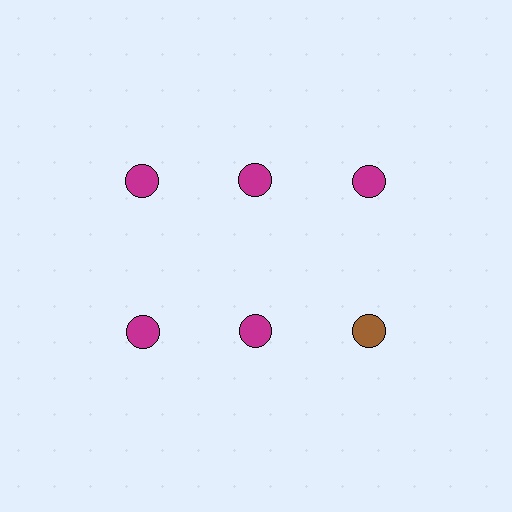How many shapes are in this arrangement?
There are 6 shapes arranged in a grid pattern.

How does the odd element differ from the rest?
It has a different color: brown instead of magenta.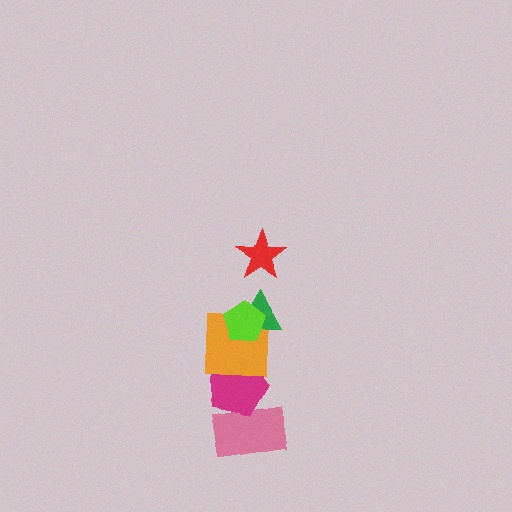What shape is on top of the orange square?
The green triangle is on top of the orange square.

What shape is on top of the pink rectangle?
The magenta pentagon is on top of the pink rectangle.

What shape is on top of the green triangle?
The lime pentagon is on top of the green triangle.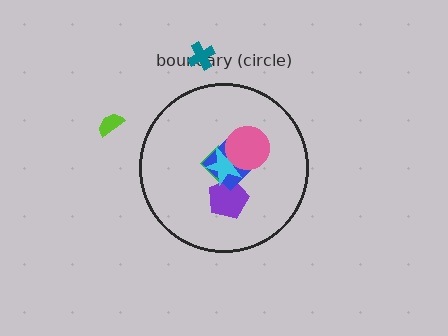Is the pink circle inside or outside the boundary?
Inside.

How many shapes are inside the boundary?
5 inside, 2 outside.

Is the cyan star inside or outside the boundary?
Inside.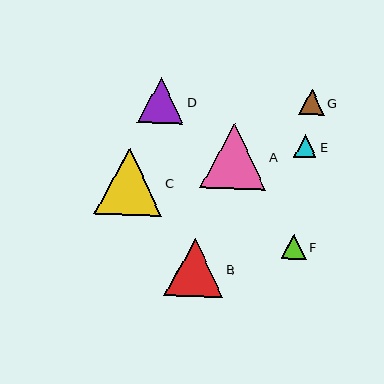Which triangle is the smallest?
Triangle E is the smallest with a size of approximately 22 pixels.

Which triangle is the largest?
Triangle C is the largest with a size of approximately 67 pixels.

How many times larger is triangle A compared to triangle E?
Triangle A is approximately 2.9 times the size of triangle E.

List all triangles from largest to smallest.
From largest to smallest: C, A, B, D, G, F, E.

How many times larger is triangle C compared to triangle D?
Triangle C is approximately 1.5 times the size of triangle D.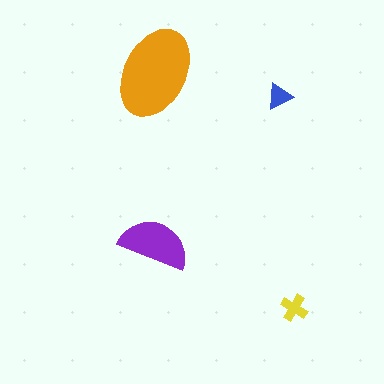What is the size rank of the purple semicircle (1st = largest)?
2nd.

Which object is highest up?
The orange ellipse is topmost.